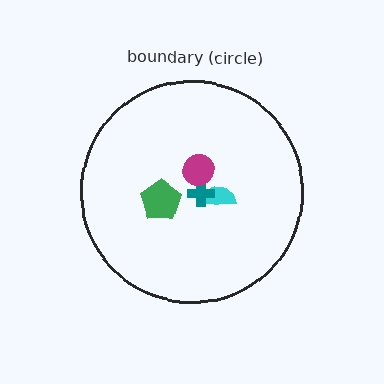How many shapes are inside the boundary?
4 inside, 0 outside.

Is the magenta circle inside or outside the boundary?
Inside.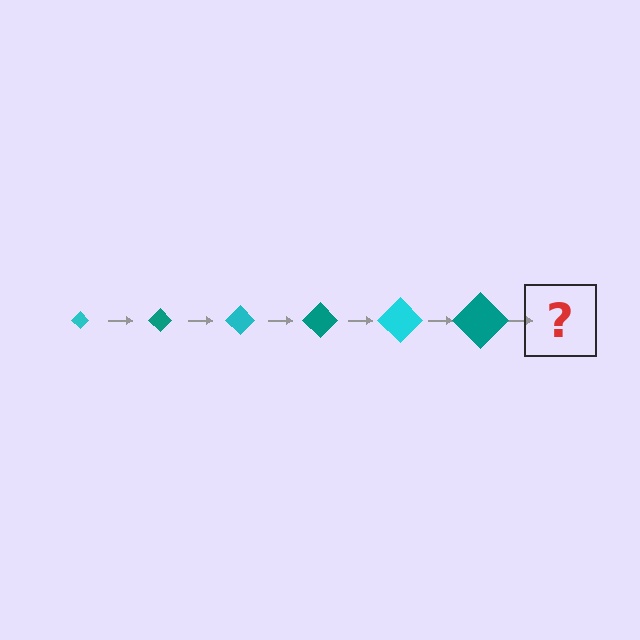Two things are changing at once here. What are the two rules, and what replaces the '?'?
The two rules are that the diamond grows larger each step and the color cycles through cyan and teal. The '?' should be a cyan diamond, larger than the previous one.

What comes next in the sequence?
The next element should be a cyan diamond, larger than the previous one.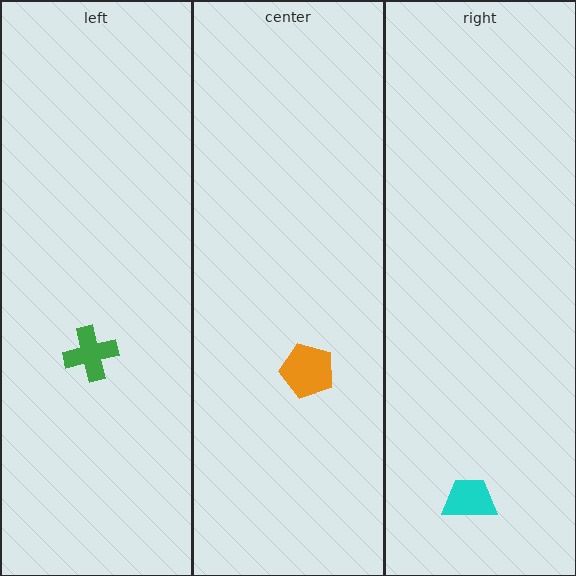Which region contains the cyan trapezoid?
The right region.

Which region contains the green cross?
The left region.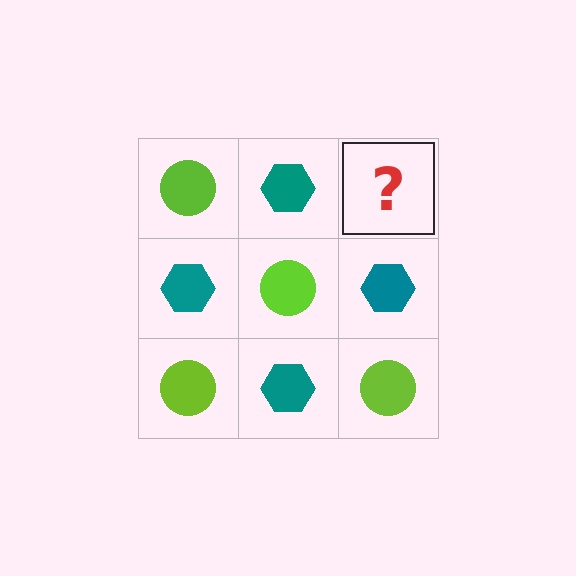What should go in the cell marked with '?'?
The missing cell should contain a lime circle.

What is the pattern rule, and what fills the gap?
The rule is that it alternates lime circle and teal hexagon in a checkerboard pattern. The gap should be filled with a lime circle.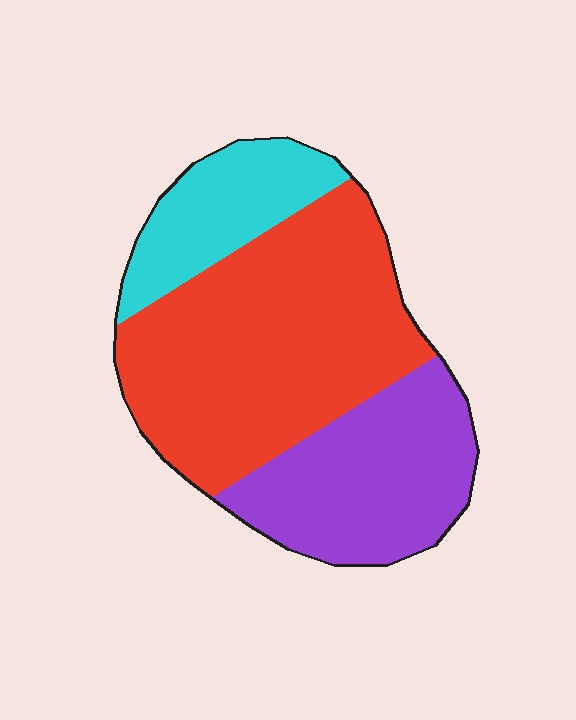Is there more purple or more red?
Red.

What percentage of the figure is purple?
Purple covers 30% of the figure.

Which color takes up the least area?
Cyan, at roughly 20%.